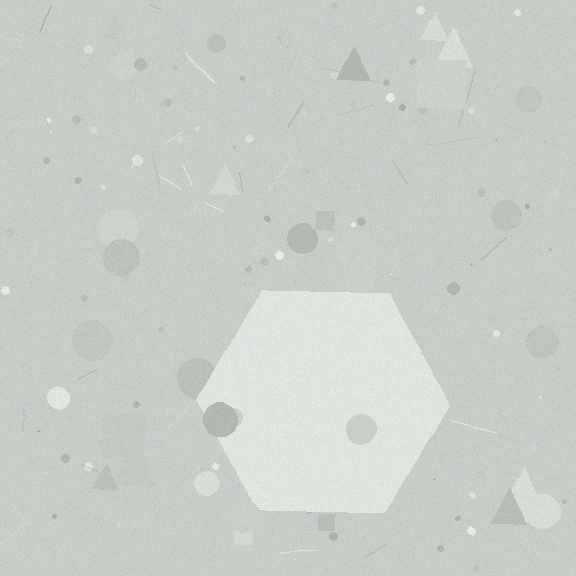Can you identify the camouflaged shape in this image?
The camouflaged shape is a hexagon.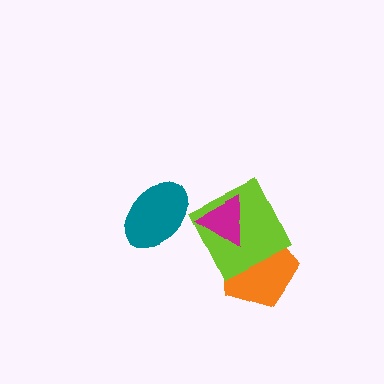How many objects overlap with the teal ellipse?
0 objects overlap with the teal ellipse.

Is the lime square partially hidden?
Yes, it is partially covered by another shape.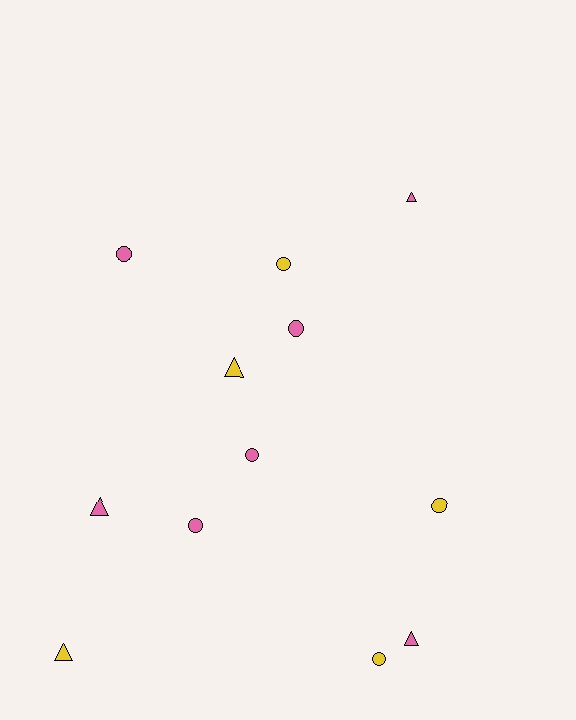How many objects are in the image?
There are 12 objects.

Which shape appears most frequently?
Circle, with 7 objects.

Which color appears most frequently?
Pink, with 7 objects.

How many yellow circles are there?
There are 3 yellow circles.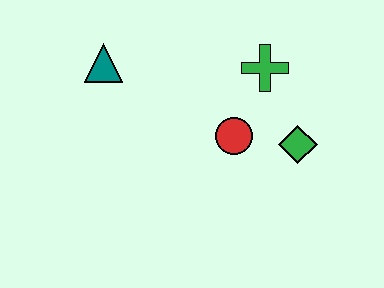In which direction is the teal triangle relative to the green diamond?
The teal triangle is to the left of the green diamond.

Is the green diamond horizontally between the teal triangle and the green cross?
No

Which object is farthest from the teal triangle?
The green diamond is farthest from the teal triangle.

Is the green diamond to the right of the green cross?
Yes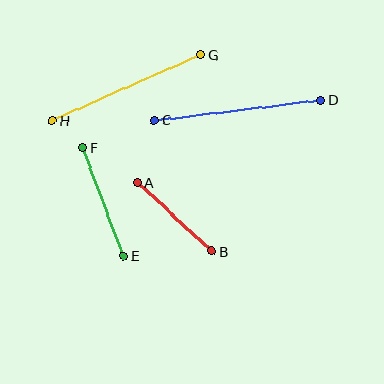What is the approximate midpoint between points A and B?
The midpoint is at approximately (174, 217) pixels.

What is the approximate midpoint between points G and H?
The midpoint is at approximately (126, 88) pixels.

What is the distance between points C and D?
The distance is approximately 168 pixels.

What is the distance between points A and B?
The distance is approximately 101 pixels.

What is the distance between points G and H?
The distance is approximately 163 pixels.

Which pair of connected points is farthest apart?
Points C and D are farthest apart.